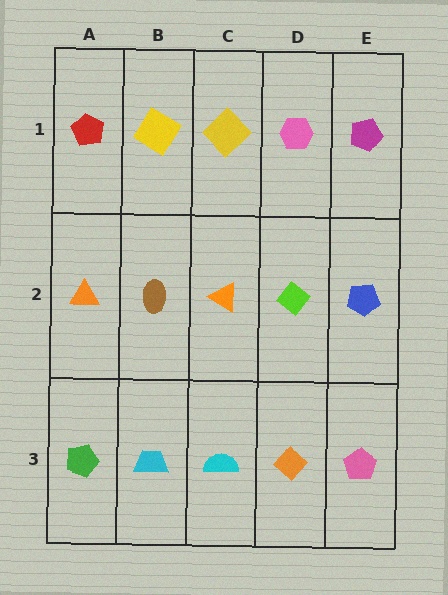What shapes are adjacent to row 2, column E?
A magenta pentagon (row 1, column E), a pink pentagon (row 3, column E), a lime diamond (row 2, column D).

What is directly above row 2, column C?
A yellow diamond.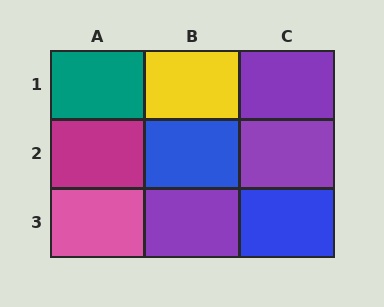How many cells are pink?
1 cell is pink.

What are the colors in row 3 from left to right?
Pink, purple, blue.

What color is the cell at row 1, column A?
Teal.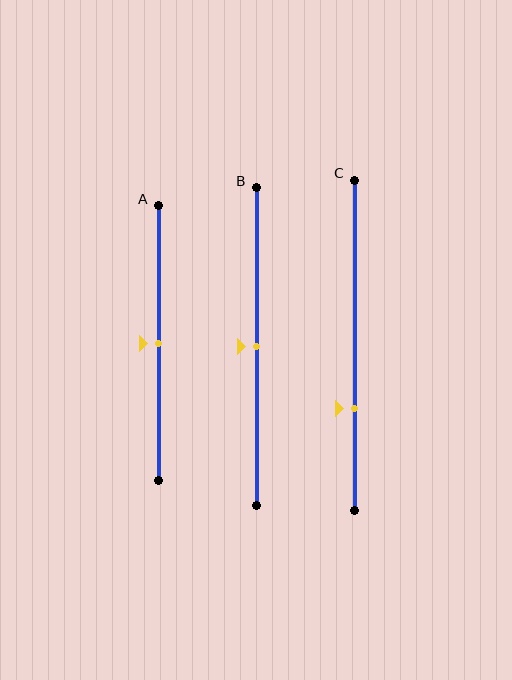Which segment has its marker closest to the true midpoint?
Segment A has its marker closest to the true midpoint.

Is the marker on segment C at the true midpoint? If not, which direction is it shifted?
No, the marker on segment C is shifted downward by about 19% of the segment length.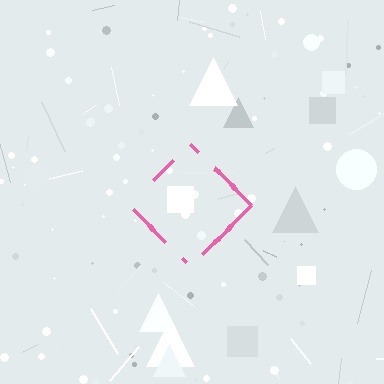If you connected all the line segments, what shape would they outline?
They would outline a diamond.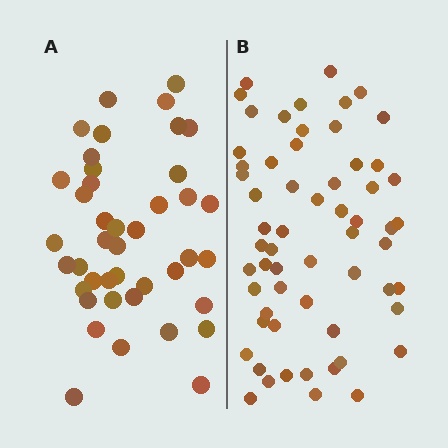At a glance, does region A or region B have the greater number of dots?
Region B (the right region) has more dots.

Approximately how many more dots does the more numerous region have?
Region B has approximately 20 more dots than region A.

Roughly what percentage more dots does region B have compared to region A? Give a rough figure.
About 45% more.